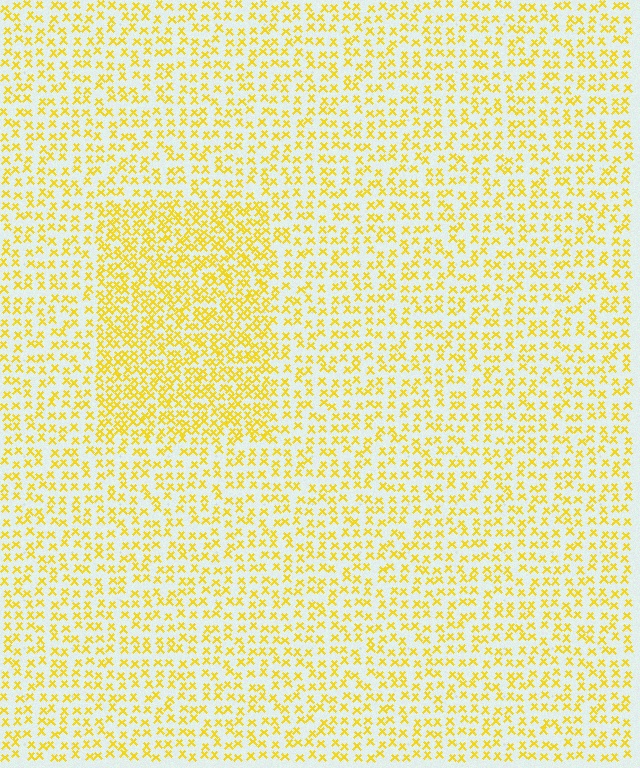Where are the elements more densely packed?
The elements are more densely packed inside the rectangle boundary.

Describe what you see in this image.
The image contains small yellow elements arranged at two different densities. A rectangle-shaped region is visible where the elements are more densely packed than the surrounding area.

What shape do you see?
I see a rectangle.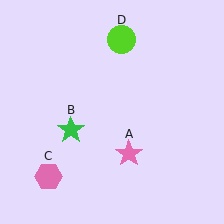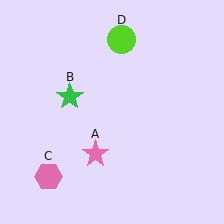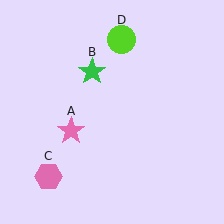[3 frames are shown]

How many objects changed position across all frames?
2 objects changed position: pink star (object A), green star (object B).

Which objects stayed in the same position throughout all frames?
Pink hexagon (object C) and lime circle (object D) remained stationary.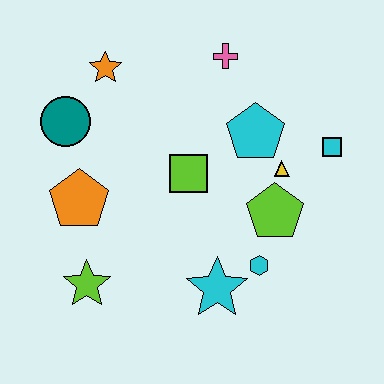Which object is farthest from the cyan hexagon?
The orange star is farthest from the cyan hexagon.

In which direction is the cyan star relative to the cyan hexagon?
The cyan star is to the left of the cyan hexagon.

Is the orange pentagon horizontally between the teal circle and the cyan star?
Yes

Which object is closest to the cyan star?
The cyan hexagon is closest to the cyan star.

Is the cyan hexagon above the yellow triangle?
No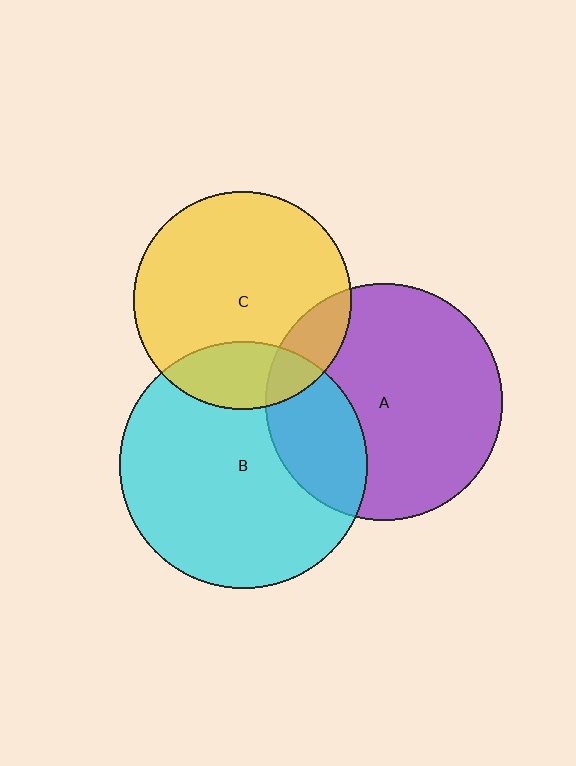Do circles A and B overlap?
Yes.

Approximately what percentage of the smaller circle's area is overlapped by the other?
Approximately 25%.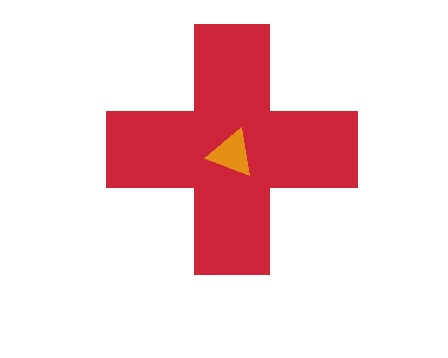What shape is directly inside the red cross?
The orange triangle.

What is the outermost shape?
The red cross.